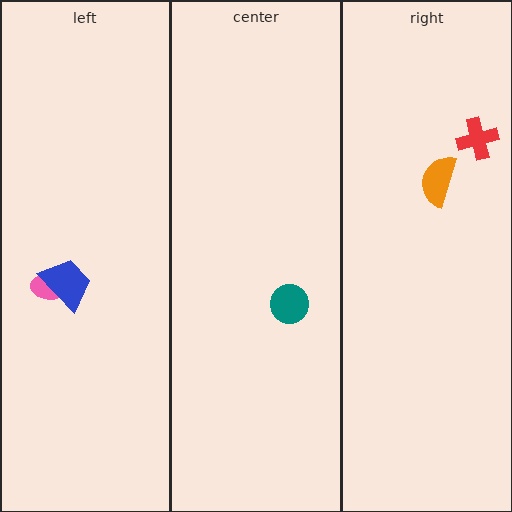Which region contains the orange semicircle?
The right region.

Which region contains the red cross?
The right region.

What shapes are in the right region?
The red cross, the orange semicircle.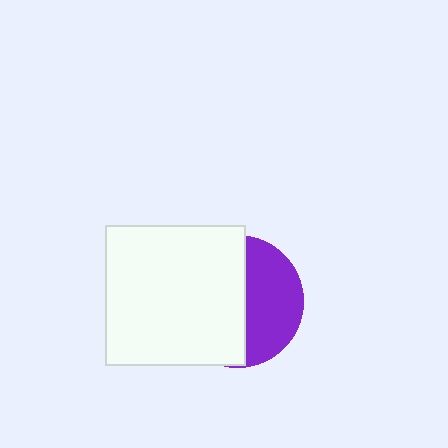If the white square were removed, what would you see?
You would see the complete purple circle.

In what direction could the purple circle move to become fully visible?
The purple circle could move right. That would shift it out from behind the white square entirely.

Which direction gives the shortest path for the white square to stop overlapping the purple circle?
Moving left gives the shortest separation.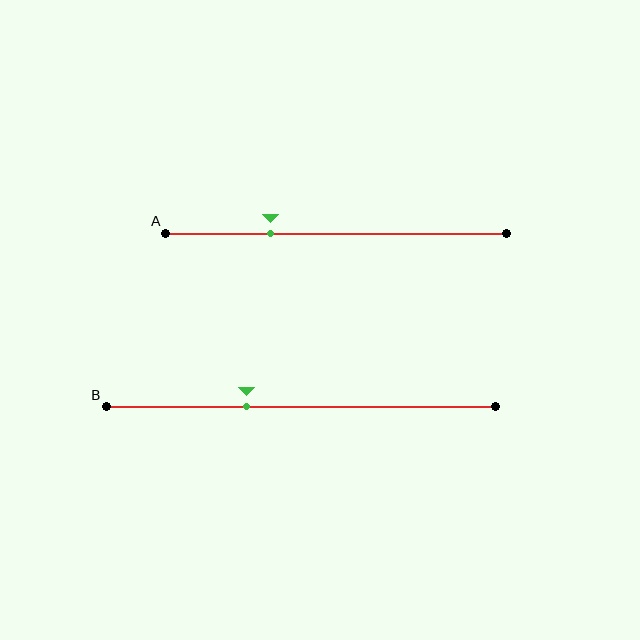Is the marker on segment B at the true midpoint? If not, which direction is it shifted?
No, the marker on segment B is shifted to the left by about 14% of the segment length.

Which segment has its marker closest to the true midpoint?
Segment B has its marker closest to the true midpoint.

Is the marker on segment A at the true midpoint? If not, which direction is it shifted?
No, the marker on segment A is shifted to the left by about 19% of the segment length.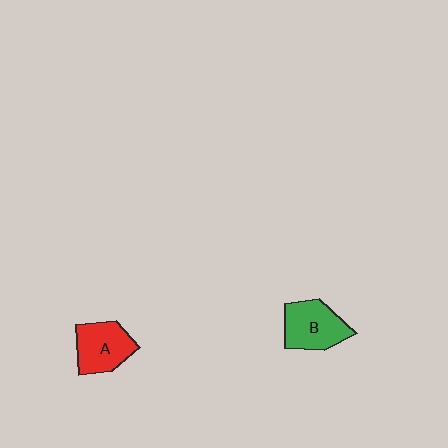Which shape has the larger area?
Shape B (green).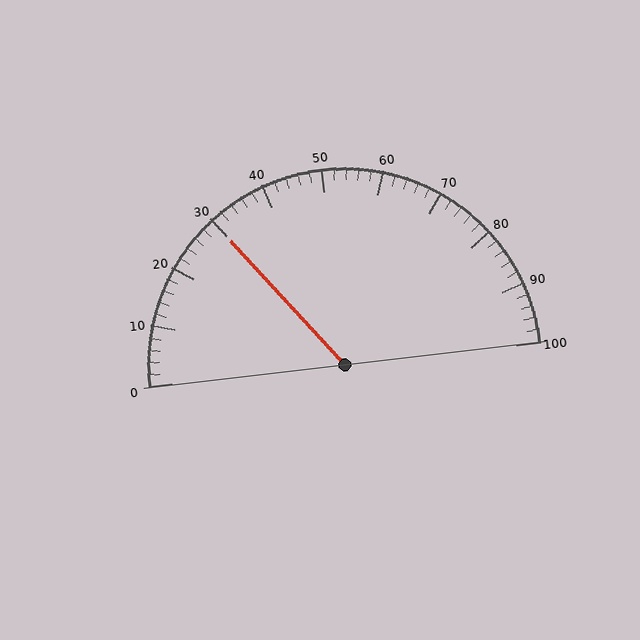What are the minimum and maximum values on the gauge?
The gauge ranges from 0 to 100.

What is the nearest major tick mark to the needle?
The nearest major tick mark is 30.